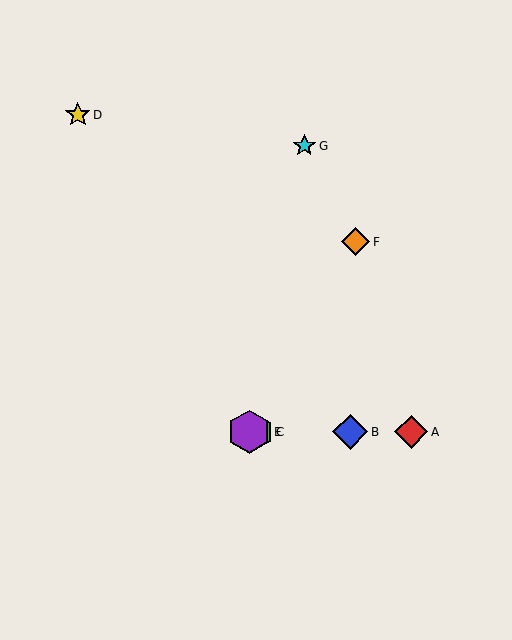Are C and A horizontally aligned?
Yes, both are at y≈432.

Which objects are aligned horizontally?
Objects A, B, C, E are aligned horizontally.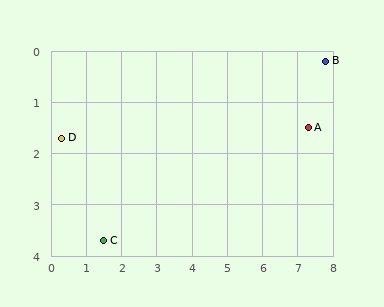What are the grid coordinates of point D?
Point D is at approximately (0.3, 1.7).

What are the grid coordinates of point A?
Point A is at approximately (7.3, 1.5).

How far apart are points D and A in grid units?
Points D and A are about 7.0 grid units apart.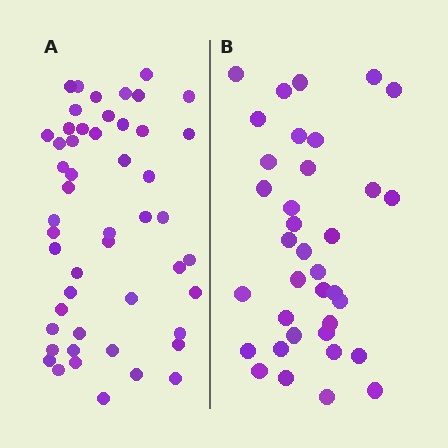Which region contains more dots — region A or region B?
Region A (the left region) has more dots.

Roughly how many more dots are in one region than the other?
Region A has approximately 15 more dots than region B.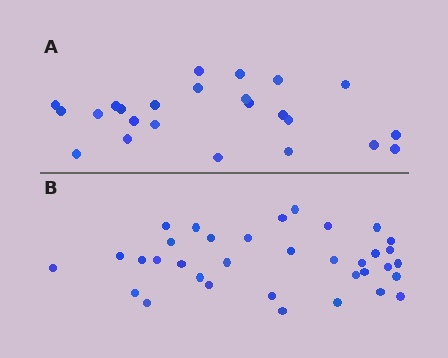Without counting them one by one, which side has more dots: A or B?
Region B (the bottom region) has more dots.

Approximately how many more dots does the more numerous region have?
Region B has roughly 12 or so more dots than region A.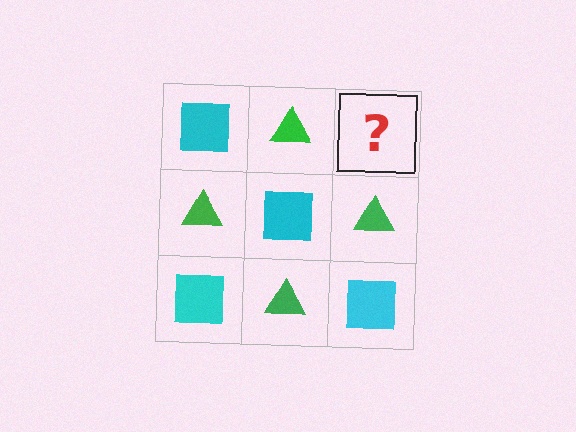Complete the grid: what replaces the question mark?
The question mark should be replaced with a cyan square.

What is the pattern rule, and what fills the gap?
The rule is that it alternates cyan square and green triangle in a checkerboard pattern. The gap should be filled with a cyan square.